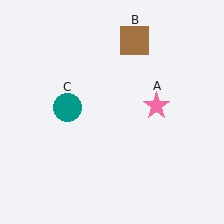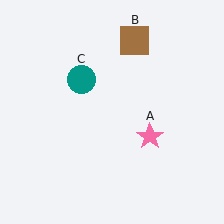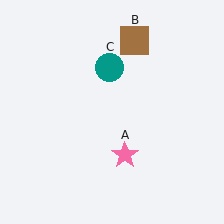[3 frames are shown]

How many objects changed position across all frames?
2 objects changed position: pink star (object A), teal circle (object C).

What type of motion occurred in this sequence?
The pink star (object A), teal circle (object C) rotated clockwise around the center of the scene.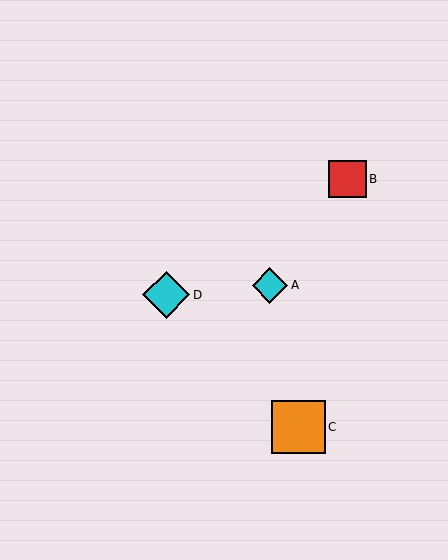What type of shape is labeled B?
Shape B is a red square.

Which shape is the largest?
The orange square (labeled C) is the largest.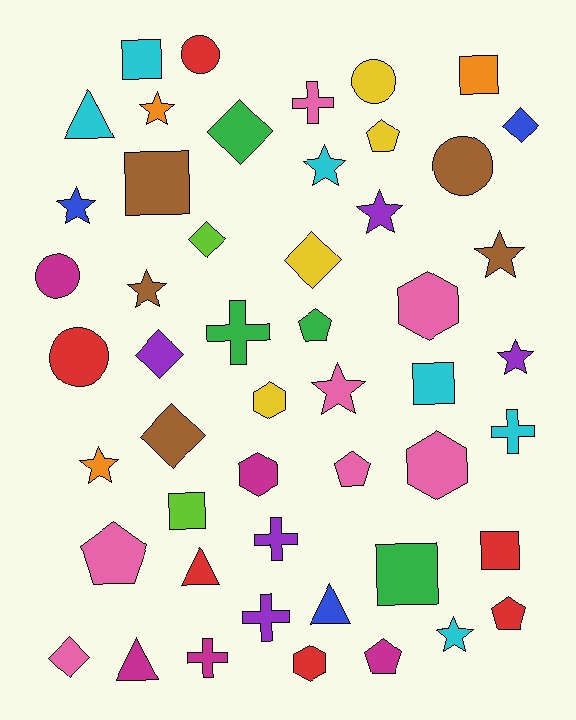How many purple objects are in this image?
There are 5 purple objects.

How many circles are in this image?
There are 5 circles.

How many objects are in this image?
There are 50 objects.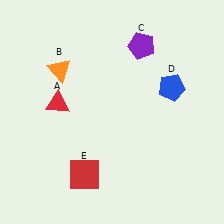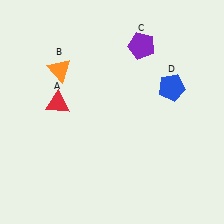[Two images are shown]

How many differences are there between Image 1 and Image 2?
There is 1 difference between the two images.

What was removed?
The red square (E) was removed in Image 2.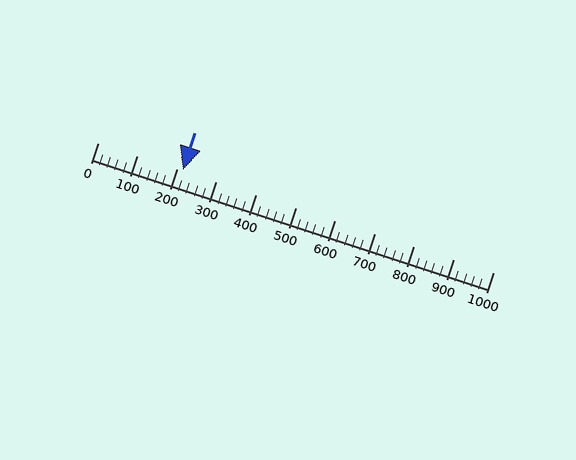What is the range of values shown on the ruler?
The ruler shows values from 0 to 1000.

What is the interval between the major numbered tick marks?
The major tick marks are spaced 100 units apart.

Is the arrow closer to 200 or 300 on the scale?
The arrow is closer to 200.